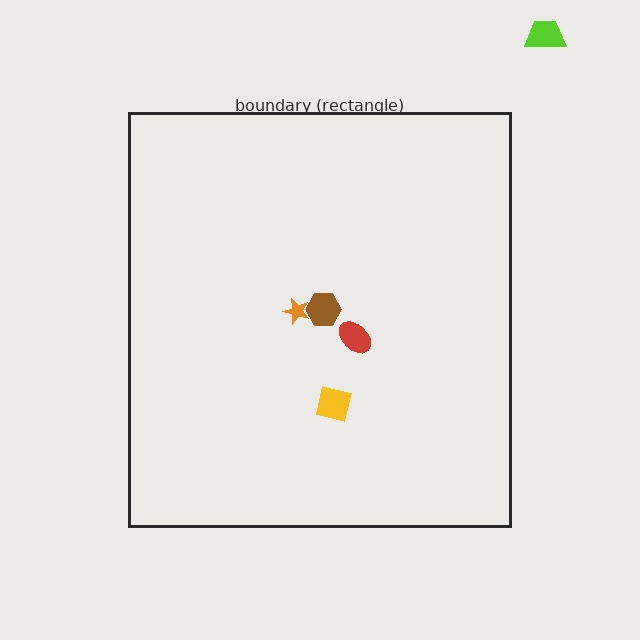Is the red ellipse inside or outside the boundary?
Inside.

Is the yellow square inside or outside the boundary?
Inside.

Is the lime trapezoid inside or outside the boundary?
Outside.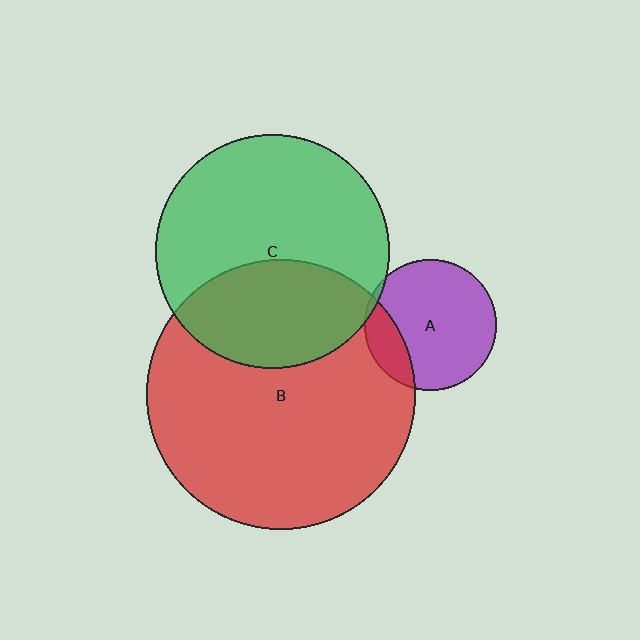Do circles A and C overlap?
Yes.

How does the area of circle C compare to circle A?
Approximately 3.2 times.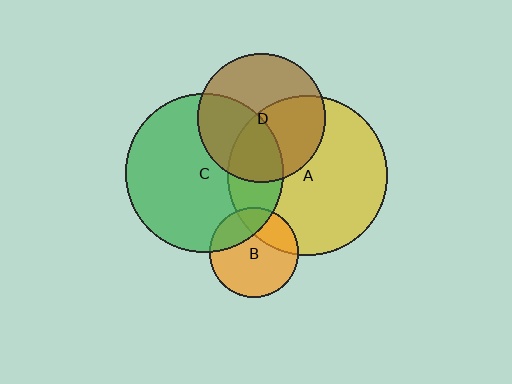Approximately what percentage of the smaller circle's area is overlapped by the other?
Approximately 25%.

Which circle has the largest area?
Circle A (yellow).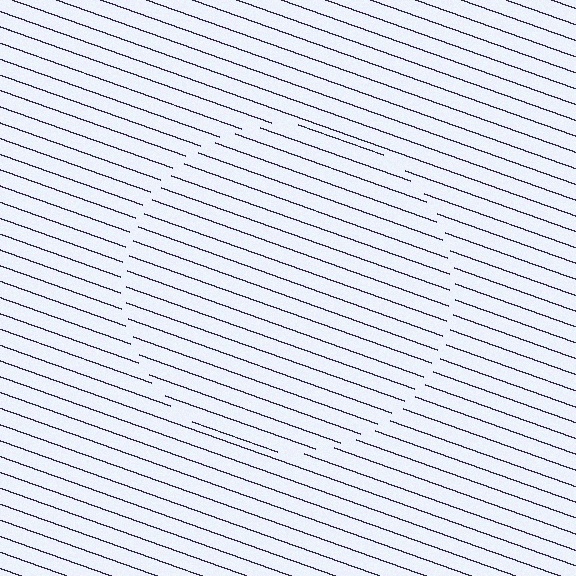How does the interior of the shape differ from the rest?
The interior of the shape contains the same grating, shifted by half a period — the contour is defined by the phase discontinuity where line-ends from the inner and outer gratings abut.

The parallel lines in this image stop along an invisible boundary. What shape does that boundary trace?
An illusory circle. The interior of the shape contains the same grating, shifted by half a period — the contour is defined by the phase discontinuity where line-ends from the inner and outer gratings abut.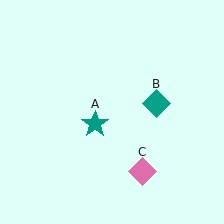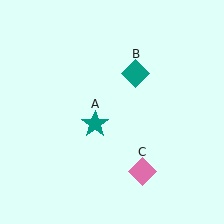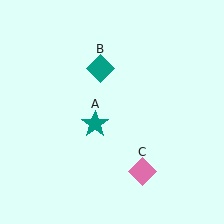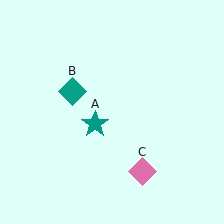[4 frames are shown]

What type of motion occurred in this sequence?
The teal diamond (object B) rotated counterclockwise around the center of the scene.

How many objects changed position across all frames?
1 object changed position: teal diamond (object B).